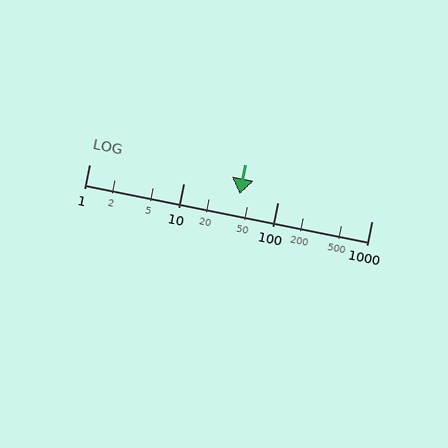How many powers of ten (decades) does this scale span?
The scale spans 3 decades, from 1 to 1000.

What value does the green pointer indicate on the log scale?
The pointer indicates approximately 40.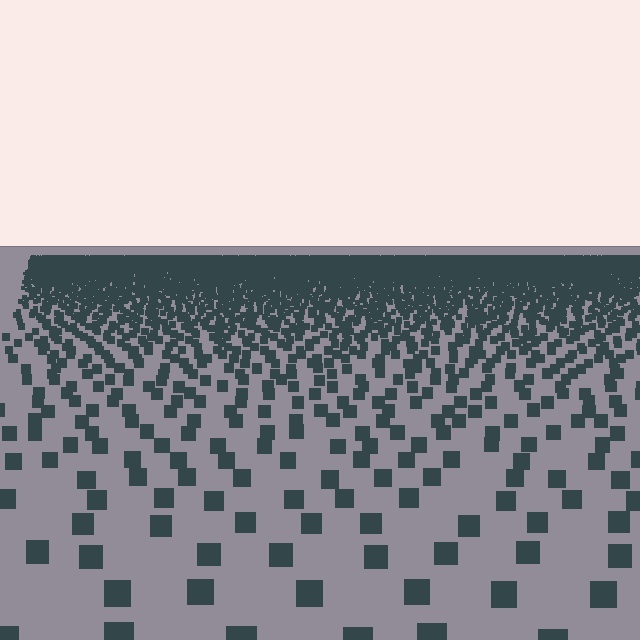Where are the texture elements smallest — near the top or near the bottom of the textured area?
Near the top.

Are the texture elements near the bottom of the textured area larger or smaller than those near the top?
Larger. Near the bottom, elements are closer to the viewer and appear at a bigger on-screen size.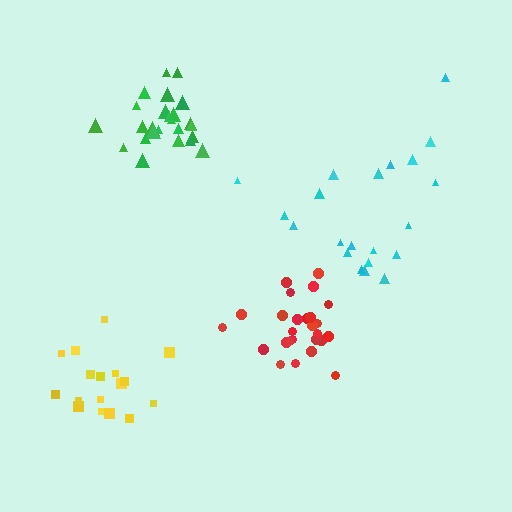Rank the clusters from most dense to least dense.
red, green, yellow, cyan.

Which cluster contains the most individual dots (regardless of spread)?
Green (26).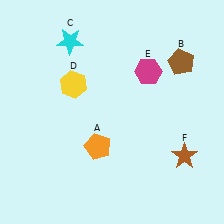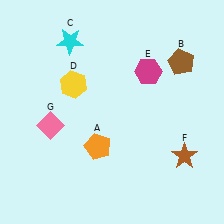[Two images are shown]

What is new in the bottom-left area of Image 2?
A pink diamond (G) was added in the bottom-left area of Image 2.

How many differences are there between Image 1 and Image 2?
There is 1 difference between the two images.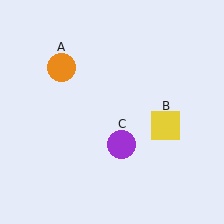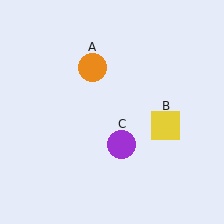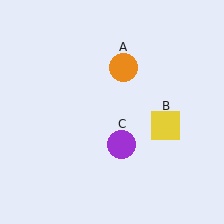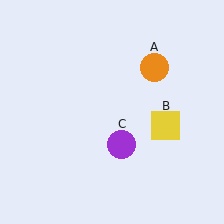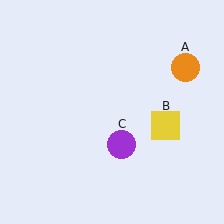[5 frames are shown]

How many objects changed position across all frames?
1 object changed position: orange circle (object A).